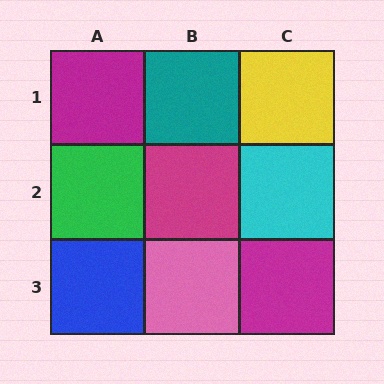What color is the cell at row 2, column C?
Cyan.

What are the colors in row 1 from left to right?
Magenta, teal, yellow.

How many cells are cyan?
1 cell is cyan.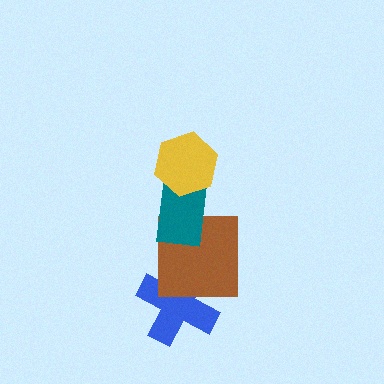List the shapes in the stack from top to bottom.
From top to bottom: the yellow hexagon, the teal rectangle, the brown square, the blue cross.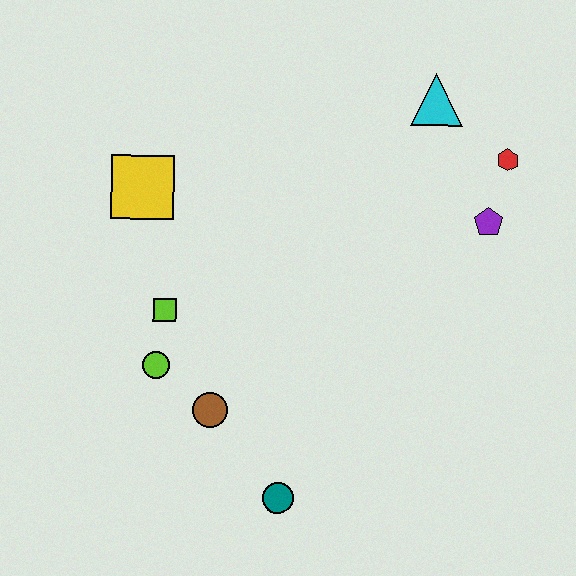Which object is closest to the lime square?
The lime circle is closest to the lime square.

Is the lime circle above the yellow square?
No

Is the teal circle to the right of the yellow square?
Yes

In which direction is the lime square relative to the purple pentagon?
The lime square is to the left of the purple pentagon.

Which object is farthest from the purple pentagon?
The lime circle is farthest from the purple pentagon.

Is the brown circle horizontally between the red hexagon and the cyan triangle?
No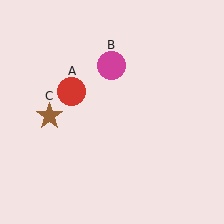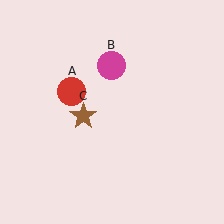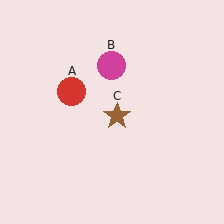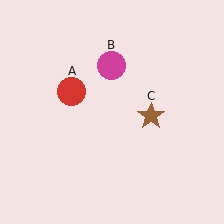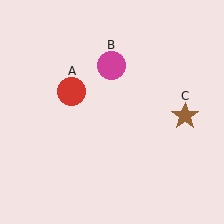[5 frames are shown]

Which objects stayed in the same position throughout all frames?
Red circle (object A) and magenta circle (object B) remained stationary.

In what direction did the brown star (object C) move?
The brown star (object C) moved right.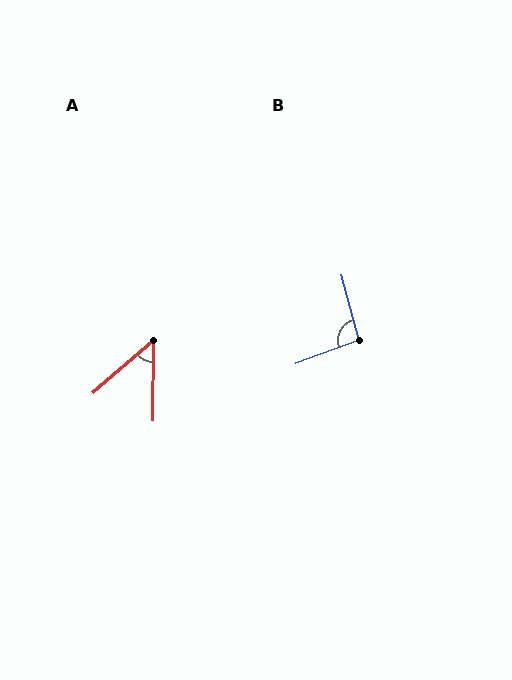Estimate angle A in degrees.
Approximately 48 degrees.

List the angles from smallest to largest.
A (48°), B (95°).